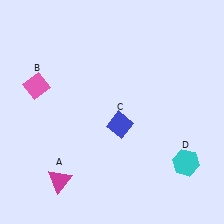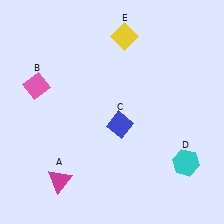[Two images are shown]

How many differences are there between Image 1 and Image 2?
There is 1 difference between the two images.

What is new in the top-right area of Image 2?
A yellow diamond (E) was added in the top-right area of Image 2.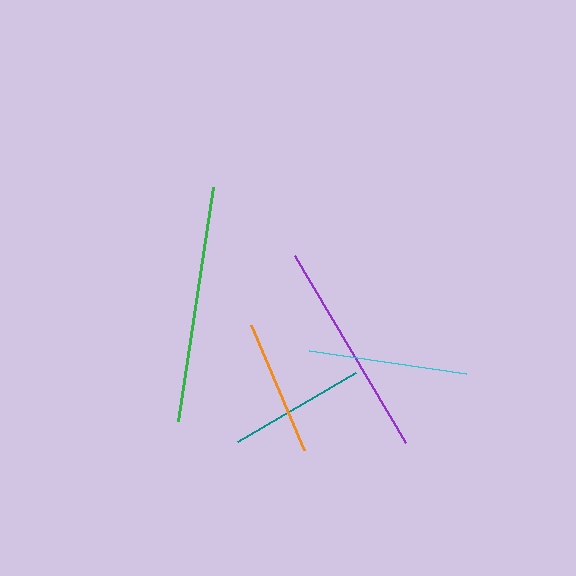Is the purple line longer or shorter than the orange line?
The purple line is longer than the orange line.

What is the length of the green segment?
The green segment is approximately 236 pixels long.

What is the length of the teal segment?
The teal segment is approximately 137 pixels long.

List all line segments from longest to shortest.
From longest to shortest: green, purple, cyan, teal, orange.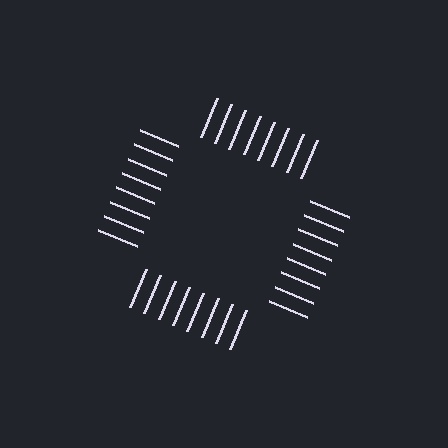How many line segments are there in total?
32 — 8 along each of the 4 edges.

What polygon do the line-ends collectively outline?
An illusory square — the line segments terminate on its edges but no continuous stroke is drawn.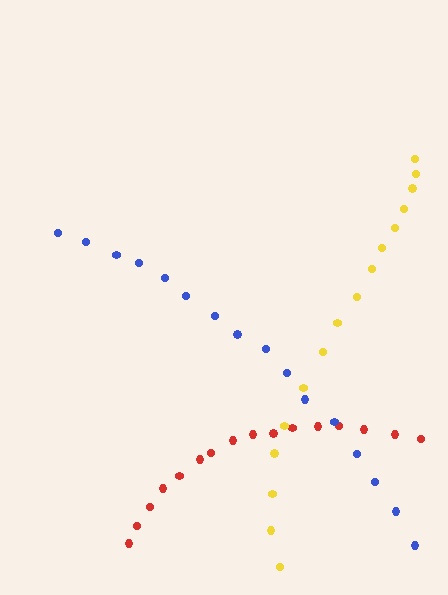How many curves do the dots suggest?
There are 3 distinct paths.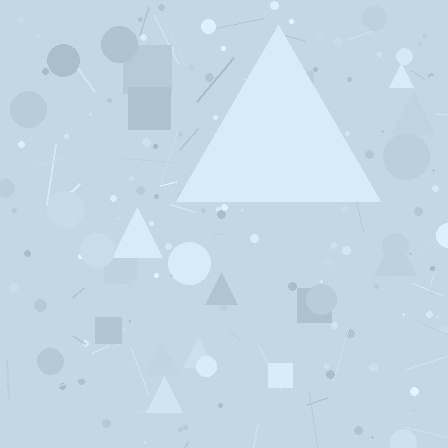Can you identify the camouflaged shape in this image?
The camouflaged shape is a triangle.